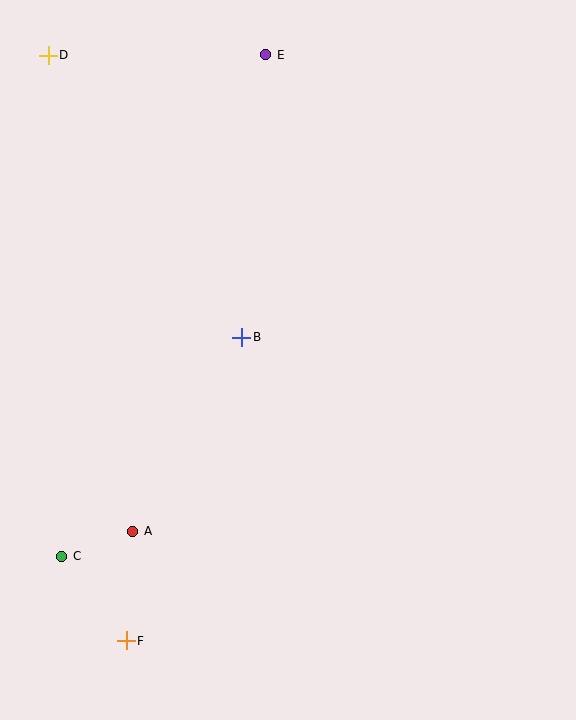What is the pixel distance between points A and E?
The distance between A and E is 495 pixels.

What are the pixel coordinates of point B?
Point B is at (242, 337).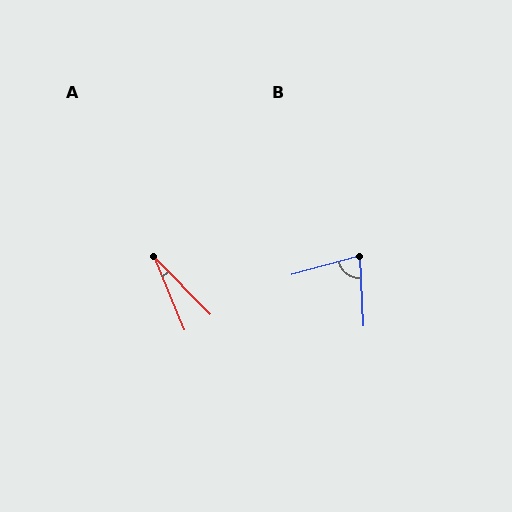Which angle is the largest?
B, at approximately 78 degrees.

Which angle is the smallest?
A, at approximately 22 degrees.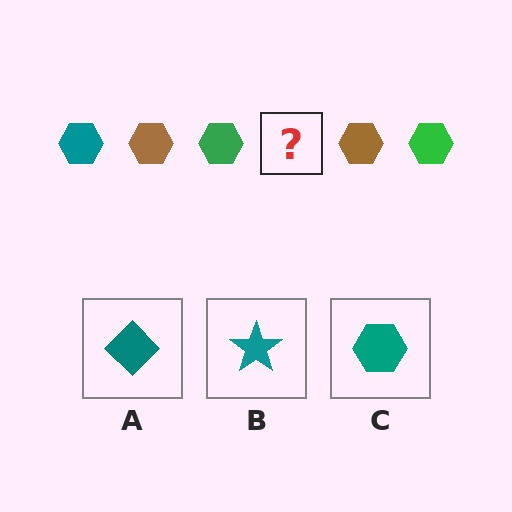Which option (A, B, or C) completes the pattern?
C.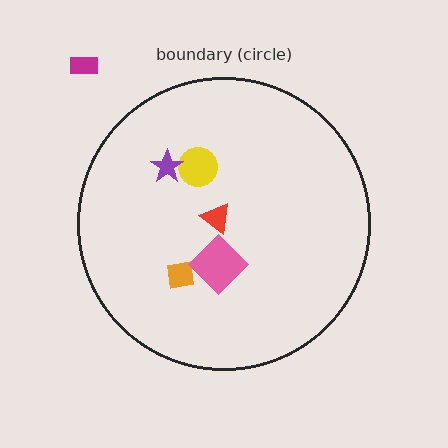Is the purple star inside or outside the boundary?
Inside.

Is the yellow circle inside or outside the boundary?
Inside.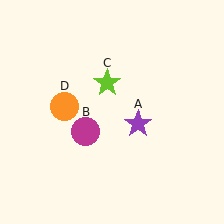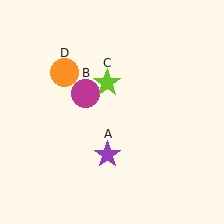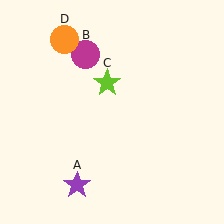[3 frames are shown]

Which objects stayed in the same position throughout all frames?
Lime star (object C) remained stationary.